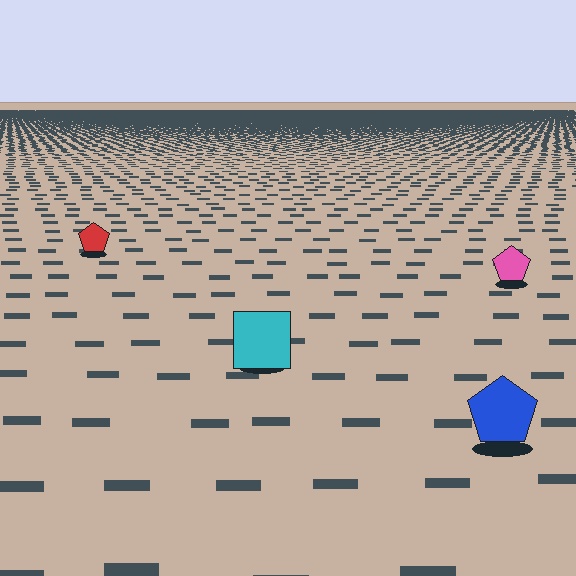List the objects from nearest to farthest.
From nearest to farthest: the blue pentagon, the cyan square, the pink pentagon, the red pentagon.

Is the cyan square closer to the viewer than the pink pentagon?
Yes. The cyan square is closer — you can tell from the texture gradient: the ground texture is coarser near it.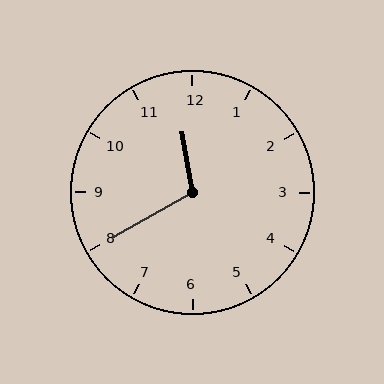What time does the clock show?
11:40.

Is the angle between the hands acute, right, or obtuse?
It is obtuse.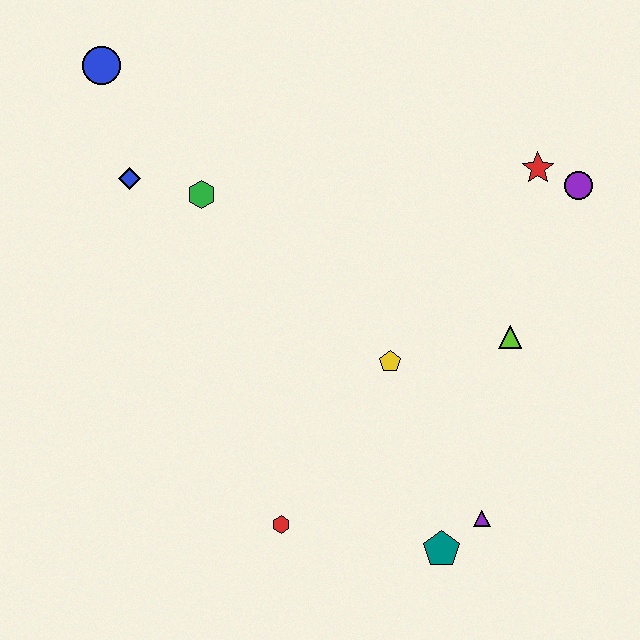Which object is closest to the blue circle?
The blue diamond is closest to the blue circle.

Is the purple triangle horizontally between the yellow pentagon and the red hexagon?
No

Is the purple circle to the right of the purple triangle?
Yes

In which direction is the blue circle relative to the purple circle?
The blue circle is to the left of the purple circle.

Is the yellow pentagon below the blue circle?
Yes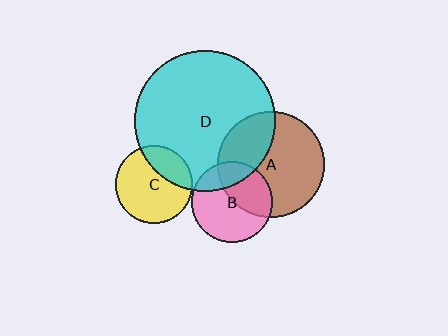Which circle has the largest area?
Circle D (cyan).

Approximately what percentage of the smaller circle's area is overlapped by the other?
Approximately 40%.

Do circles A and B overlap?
Yes.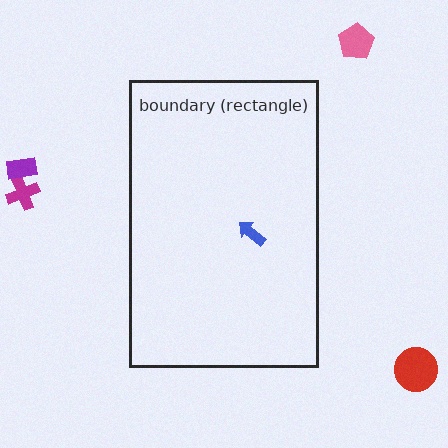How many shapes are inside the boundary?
1 inside, 4 outside.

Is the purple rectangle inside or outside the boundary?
Outside.